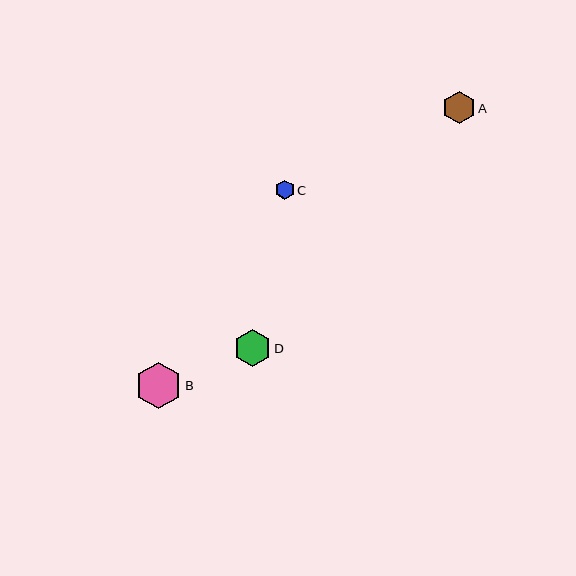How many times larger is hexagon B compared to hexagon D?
Hexagon B is approximately 1.2 times the size of hexagon D.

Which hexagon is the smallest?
Hexagon C is the smallest with a size of approximately 20 pixels.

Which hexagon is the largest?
Hexagon B is the largest with a size of approximately 47 pixels.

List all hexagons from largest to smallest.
From largest to smallest: B, D, A, C.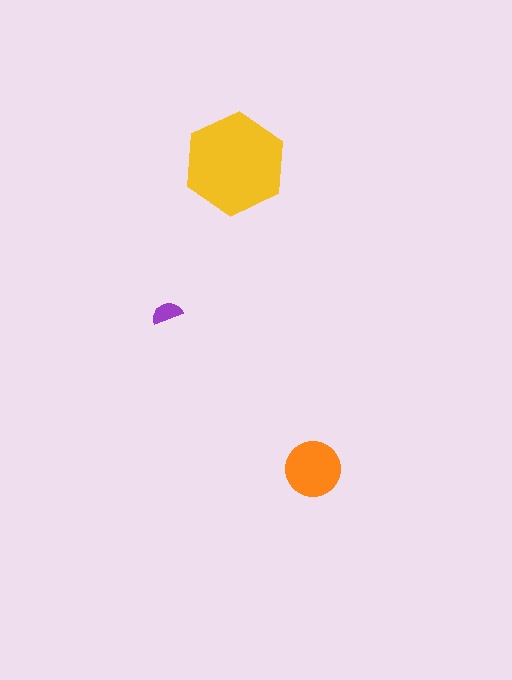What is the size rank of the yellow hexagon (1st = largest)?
1st.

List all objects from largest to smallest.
The yellow hexagon, the orange circle, the purple semicircle.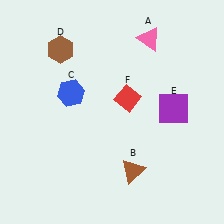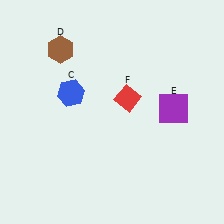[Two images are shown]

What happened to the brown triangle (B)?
The brown triangle (B) was removed in Image 2. It was in the bottom-right area of Image 1.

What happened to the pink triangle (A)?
The pink triangle (A) was removed in Image 2. It was in the top-right area of Image 1.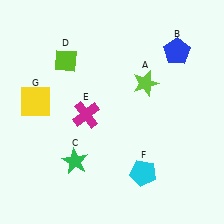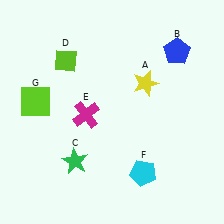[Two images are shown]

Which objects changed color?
A changed from lime to yellow. G changed from yellow to lime.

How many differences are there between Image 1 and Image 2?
There are 2 differences between the two images.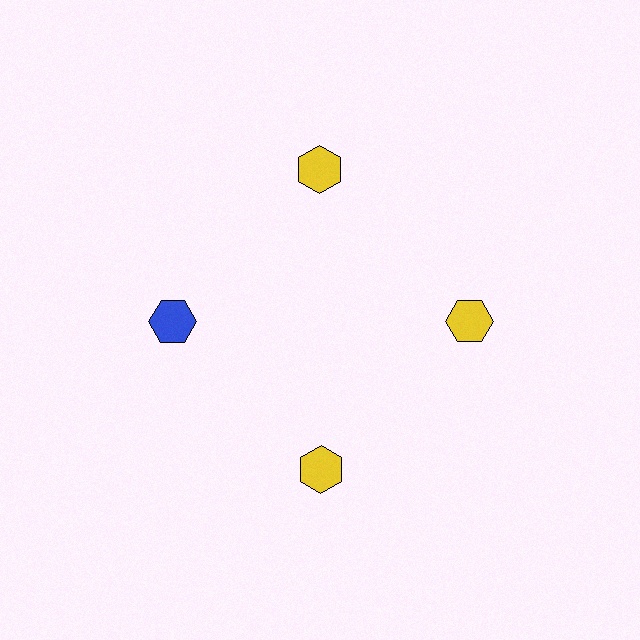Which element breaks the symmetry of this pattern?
The blue hexagon at roughly the 9 o'clock position breaks the symmetry. All other shapes are yellow hexagons.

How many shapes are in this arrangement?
There are 4 shapes arranged in a ring pattern.